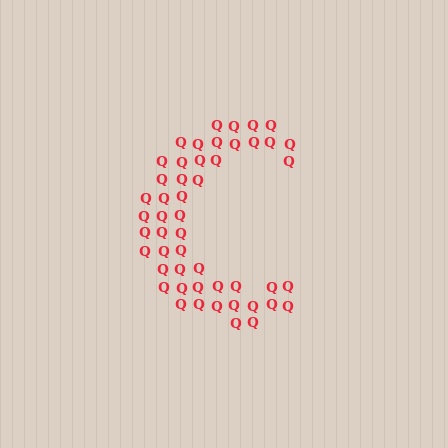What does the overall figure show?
The overall figure shows the letter C.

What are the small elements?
The small elements are letter Q's.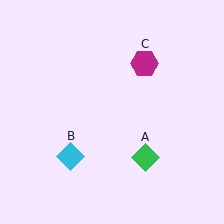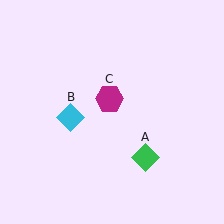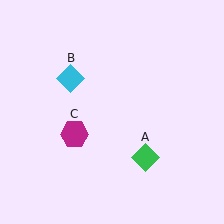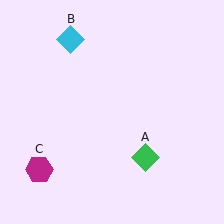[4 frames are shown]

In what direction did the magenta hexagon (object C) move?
The magenta hexagon (object C) moved down and to the left.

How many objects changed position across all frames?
2 objects changed position: cyan diamond (object B), magenta hexagon (object C).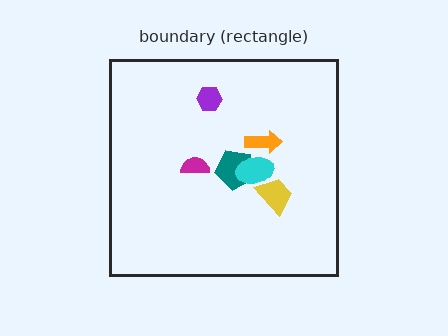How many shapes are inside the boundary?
6 inside, 0 outside.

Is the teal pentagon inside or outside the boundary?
Inside.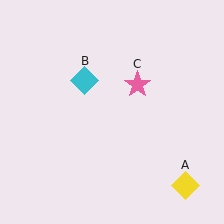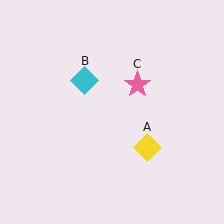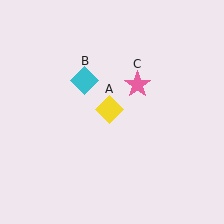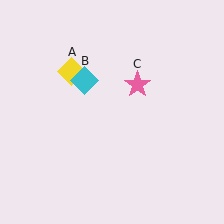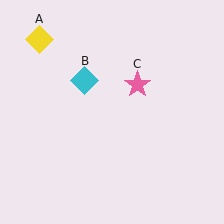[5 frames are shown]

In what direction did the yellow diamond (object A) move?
The yellow diamond (object A) moved up and to the left.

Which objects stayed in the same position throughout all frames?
Cyan diamond (object B) and pink star (object C) remained stationary.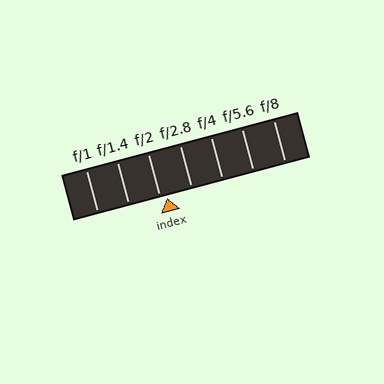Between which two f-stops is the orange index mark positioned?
The index mark is between f/2 and f/2.8.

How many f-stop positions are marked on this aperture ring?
There are 7 f-stop positions marked.